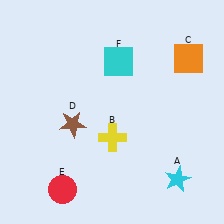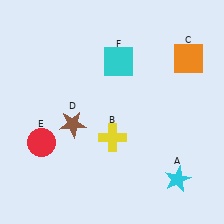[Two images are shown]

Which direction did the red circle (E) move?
The red circle (E) moved up.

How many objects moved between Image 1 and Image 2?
1 object moved between the two images.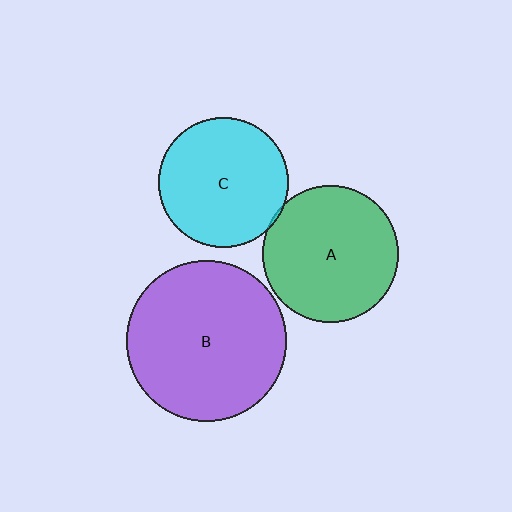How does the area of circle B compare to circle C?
Approximately 1.5 times.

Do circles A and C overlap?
Yes.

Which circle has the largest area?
Circle B (purple).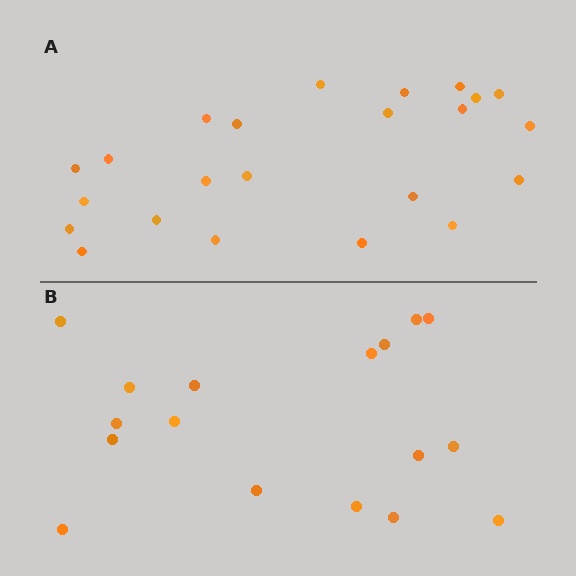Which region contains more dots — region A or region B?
Region A (the top region) has more dots.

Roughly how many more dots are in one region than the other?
Region A has about 6 more dots than region B.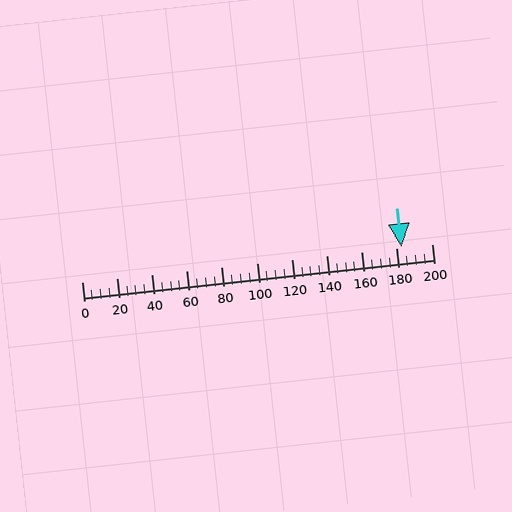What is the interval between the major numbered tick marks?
The major tick marks are spaced 20 units apart.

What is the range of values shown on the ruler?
The ruler shows values from 0 to 200.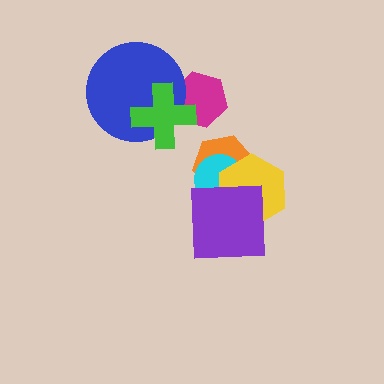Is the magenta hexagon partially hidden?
Yes, it is partially covered by another shape.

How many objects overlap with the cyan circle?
3 objects overlap with the cyan circle.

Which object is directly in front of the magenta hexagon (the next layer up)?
The blue circle is directly in front of the magenta hexagon.